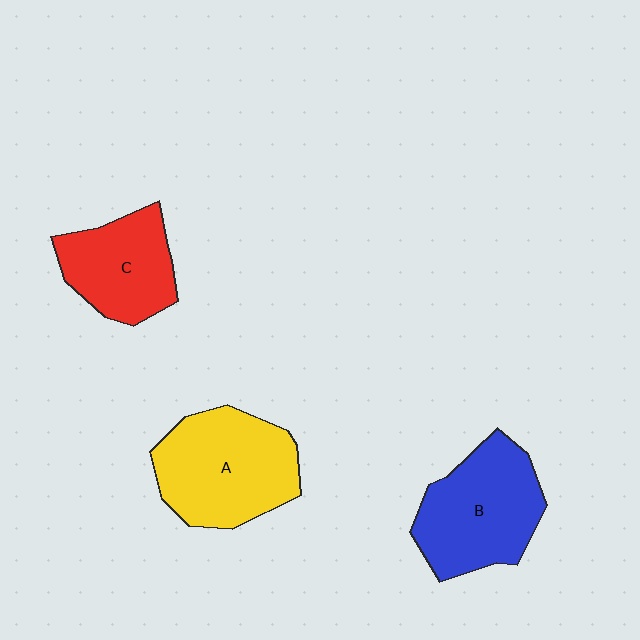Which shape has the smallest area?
Shape C (red).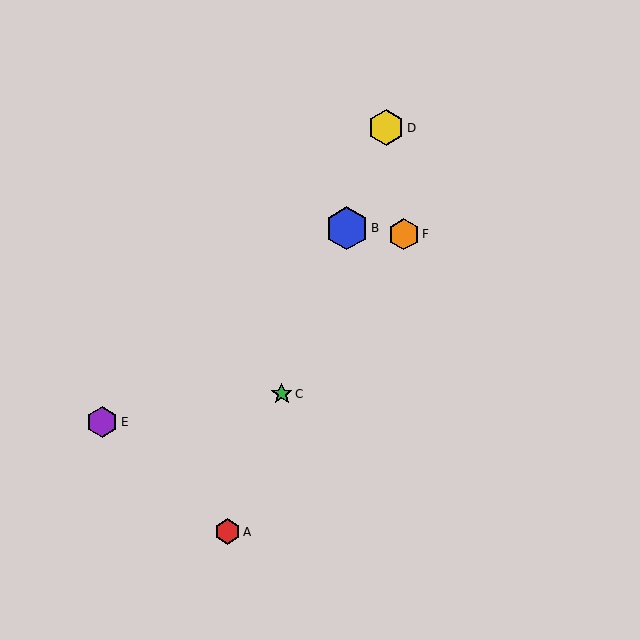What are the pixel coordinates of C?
Object C is at (282, 394).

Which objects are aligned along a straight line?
Objects A, B, C, D are aligned along a straight line.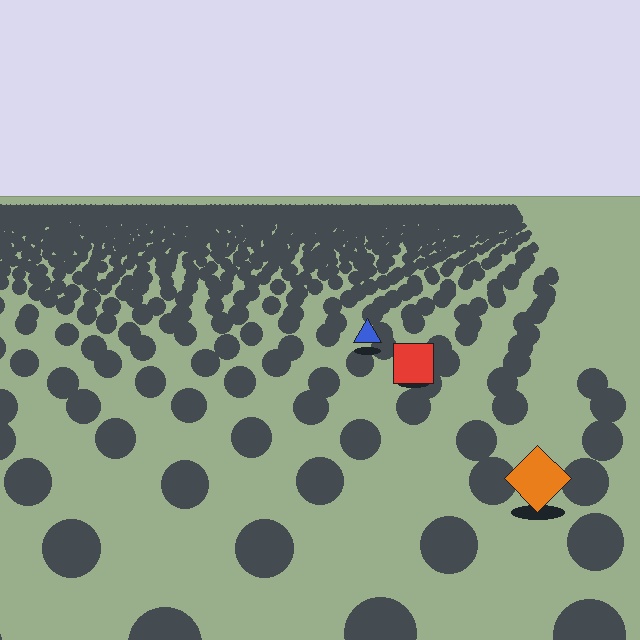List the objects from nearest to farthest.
From nearest to farthest: the orange diamond, the red square, the blue triangle.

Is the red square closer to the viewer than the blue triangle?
Yes. The red square is closer — you can tell from the texture gradient: the ground texture is coarser near it.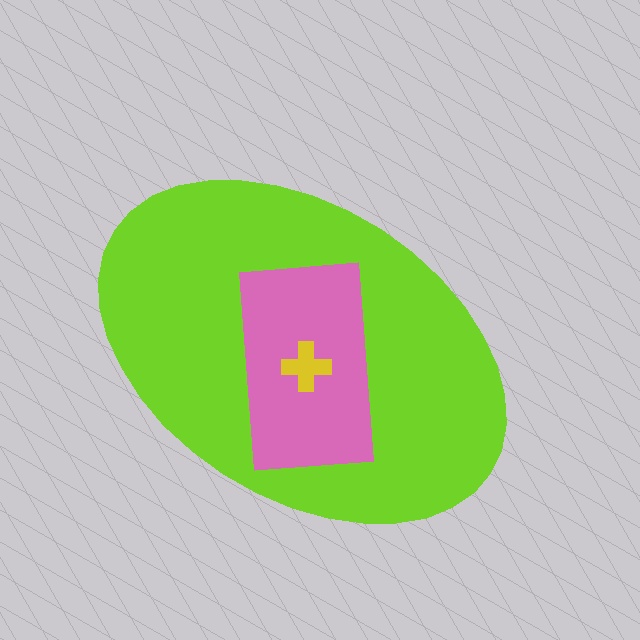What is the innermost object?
The yellow cross.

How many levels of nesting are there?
3.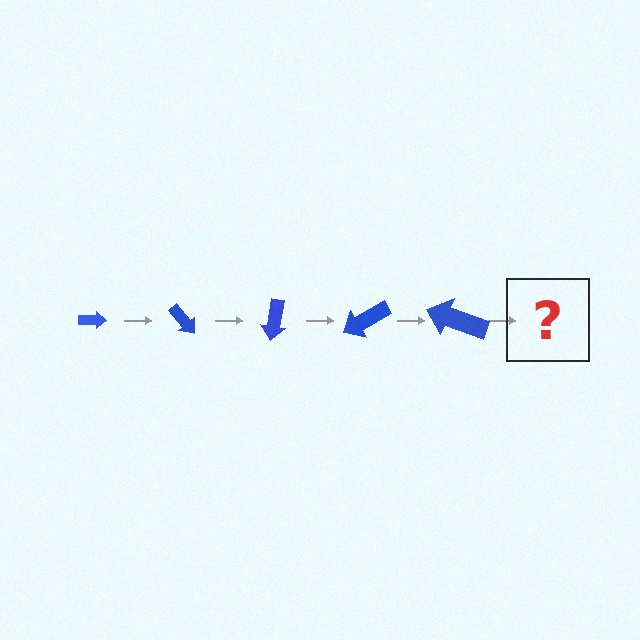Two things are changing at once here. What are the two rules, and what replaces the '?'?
The two rules are that the arrow grows larger each step and it rotates 50 degrees each step. The '?' should be an arrow, larger than the previous one and rotated 250 degrees from the start.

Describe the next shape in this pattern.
It should be an arrow, larger than the previous one and rotated 250 degrees from the start.